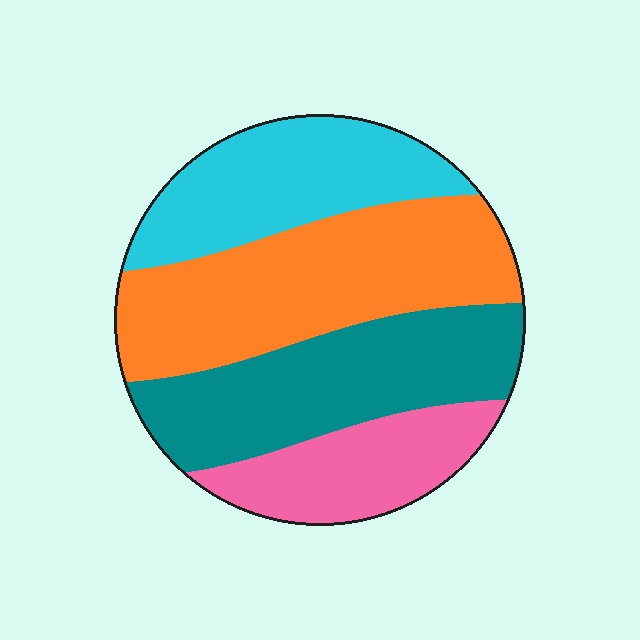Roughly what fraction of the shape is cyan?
Cyan covers roughly 20% of the shape.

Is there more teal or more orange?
Orange.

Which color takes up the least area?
Pink, at roughly 15%.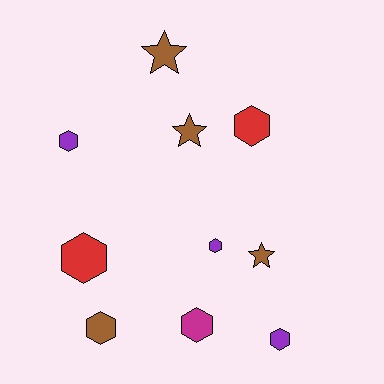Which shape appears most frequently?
Hexagon, with 7 objects.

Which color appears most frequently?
Brown, with 4 objects.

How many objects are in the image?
There are 10 objects.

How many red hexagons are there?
There are 2 red hexagons.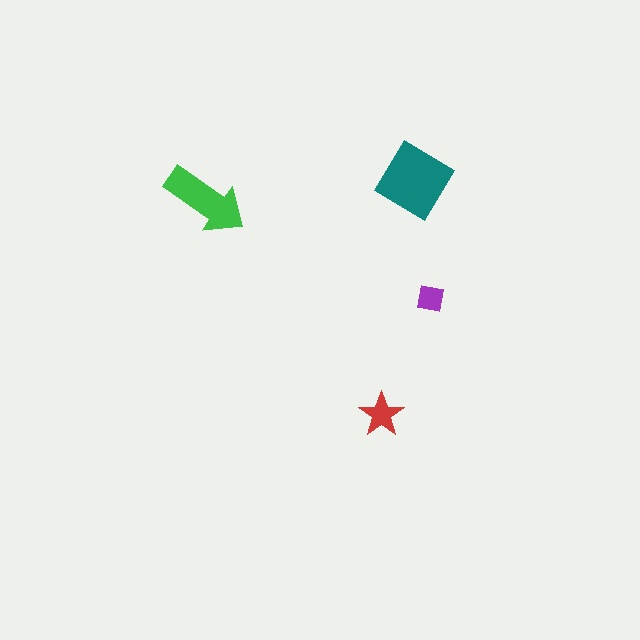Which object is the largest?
The teal diamond.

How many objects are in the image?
There are 4 objects in the image.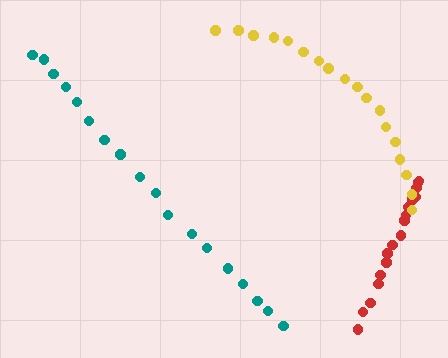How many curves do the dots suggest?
There are 3 distinct paths.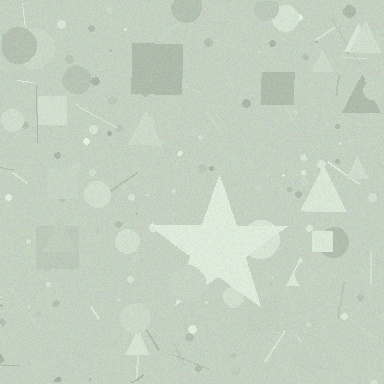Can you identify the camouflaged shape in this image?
The camouflaged shape is a star.